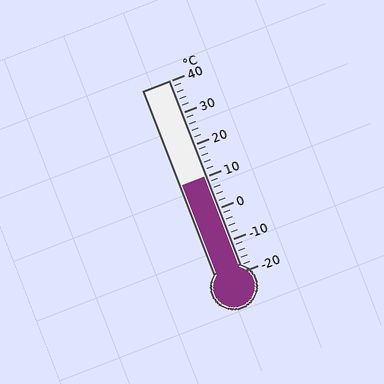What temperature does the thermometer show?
The thermometer shows approximately 10°C.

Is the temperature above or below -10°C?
The temperature is above -10°C.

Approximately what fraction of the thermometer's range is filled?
The thermometer is filled to approximately 50% of its range.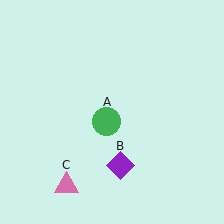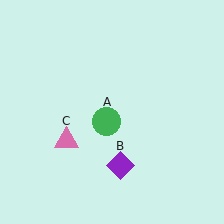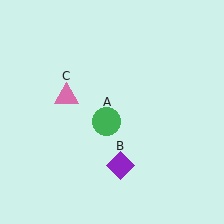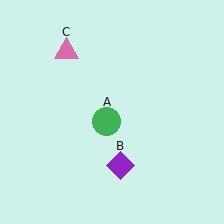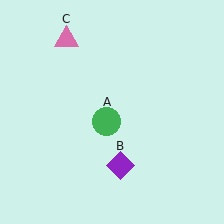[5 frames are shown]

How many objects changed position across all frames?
1 object changed position: pink triangle (object C).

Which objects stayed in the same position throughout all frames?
Green circle (object A) and purple diamond (object B) remained stationary.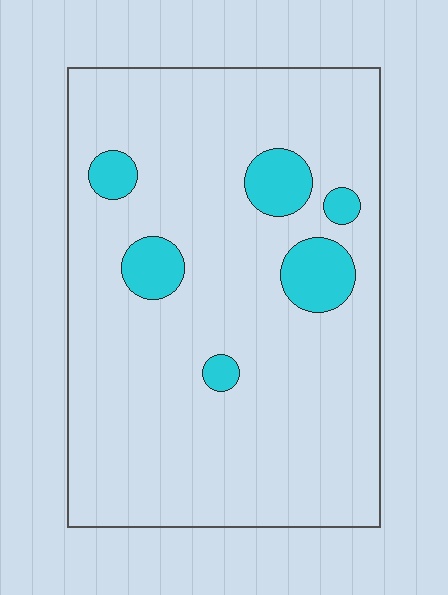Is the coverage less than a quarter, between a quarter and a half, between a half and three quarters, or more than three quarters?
Less than a quarter.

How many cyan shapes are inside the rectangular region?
6.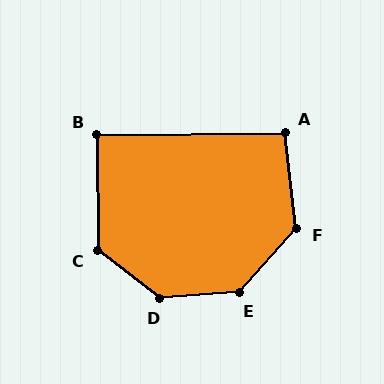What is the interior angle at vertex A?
Approximately 96 degrees (obtuse).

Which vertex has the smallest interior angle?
B, at approximately 91 degrees.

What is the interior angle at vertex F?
Approximately 131 degrees (obtuse).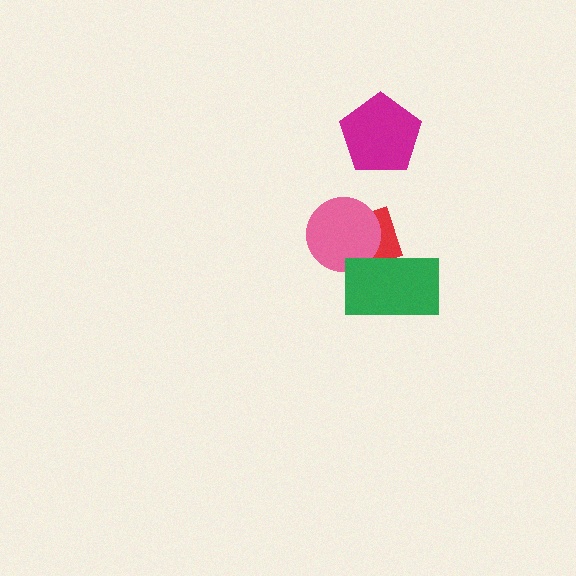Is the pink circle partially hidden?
Yes, it is partially covered by another shape.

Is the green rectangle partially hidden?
No, no other shape covers it.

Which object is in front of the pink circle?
The green rectangle is in front of the pink circle.